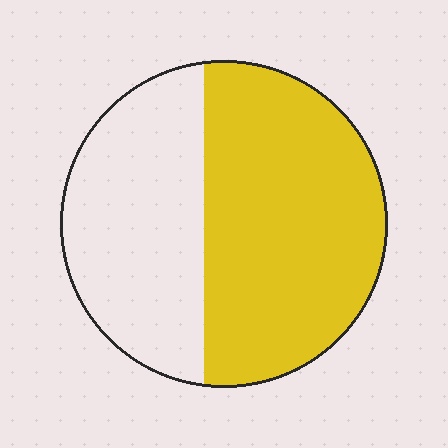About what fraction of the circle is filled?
About three fifths (3/5).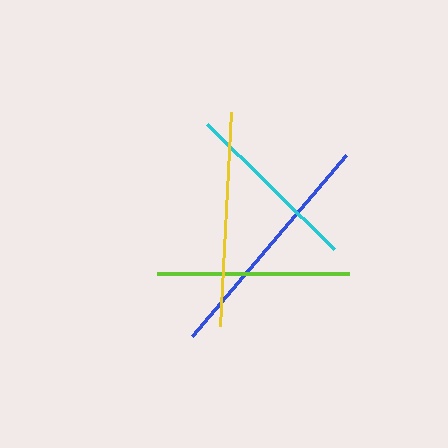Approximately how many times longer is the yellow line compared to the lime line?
The yellow line is approximately 1.1 times the length of the lime line.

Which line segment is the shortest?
The cyan line is the shortest at approximately 178 pixels.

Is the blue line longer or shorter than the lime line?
The blue line is longer than the lime line.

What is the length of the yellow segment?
The yellow segment is approximately 214 pixels long.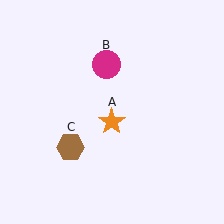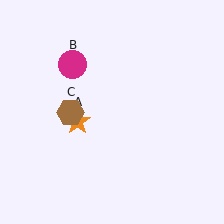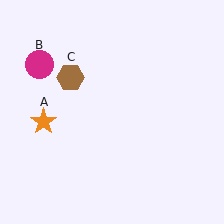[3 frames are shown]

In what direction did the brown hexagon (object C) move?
The brown hexagon (object C) moved up.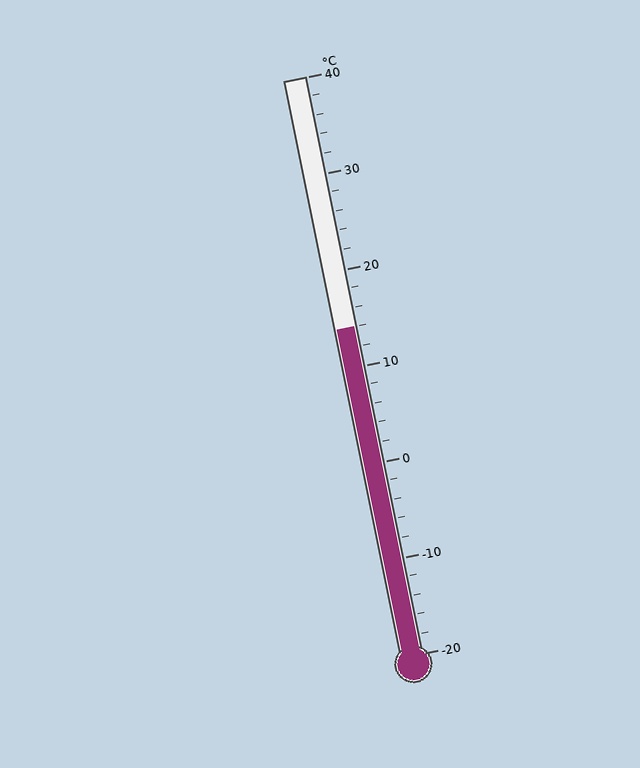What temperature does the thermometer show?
The thermometer shows approximately 14°C.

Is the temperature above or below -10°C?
The temperature is above -10°C.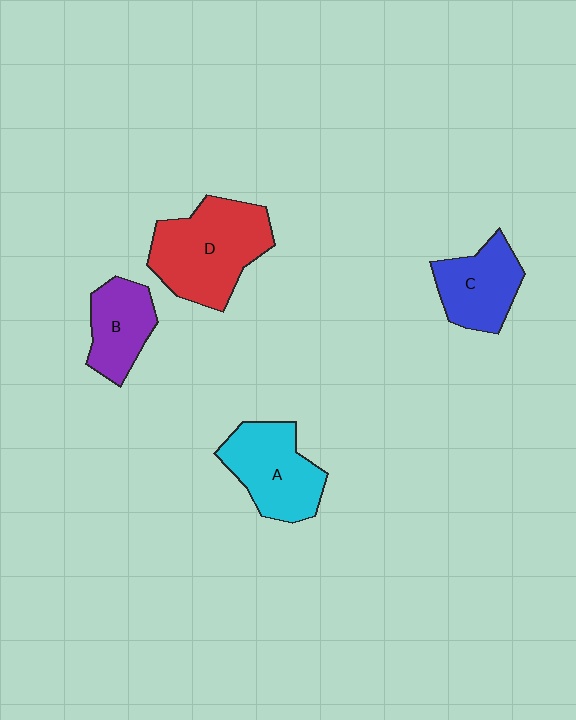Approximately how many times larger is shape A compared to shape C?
Approximately 1.2 times.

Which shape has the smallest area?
Shape B (purple).